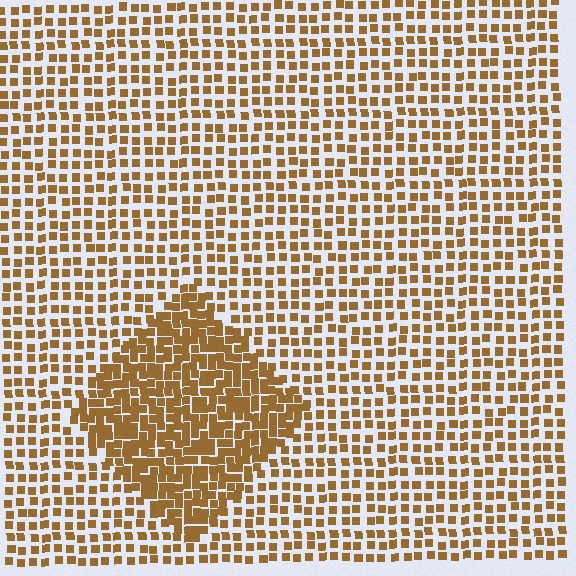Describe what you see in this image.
The image contains small brown elements arranged at two different densities. A diamond-shaped region is visible where the elements are more densely packed than the surrounding area.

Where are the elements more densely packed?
The elements are more densely packed inside the diamond boundary.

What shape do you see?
I see a diamond.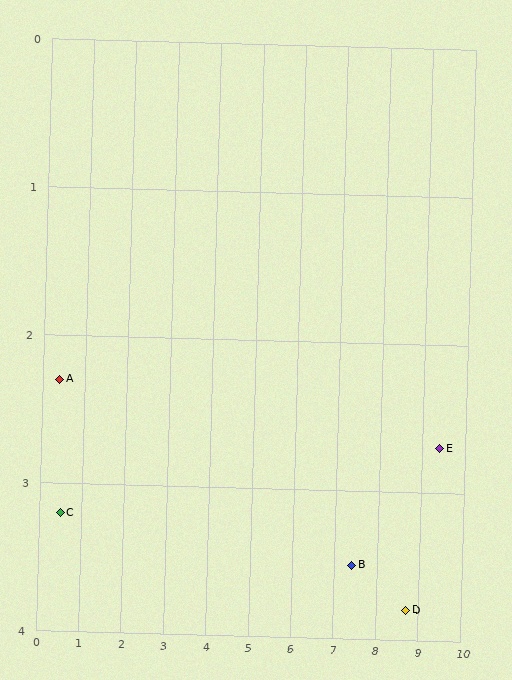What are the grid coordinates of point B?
Point B is at approximately (7.4, 3.5).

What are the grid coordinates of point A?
Point A is at approximately (0.4, 2.3).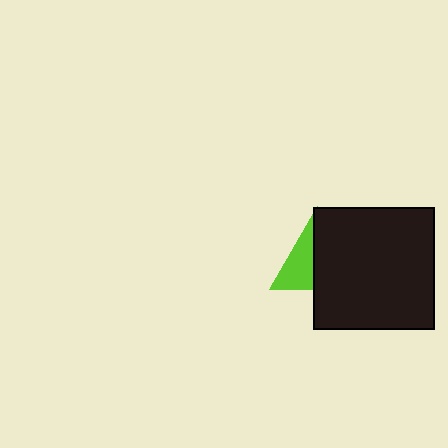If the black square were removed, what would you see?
You would see the complete lime triangle.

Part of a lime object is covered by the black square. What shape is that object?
It is a triangle.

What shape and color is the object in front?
The object in front is a black square.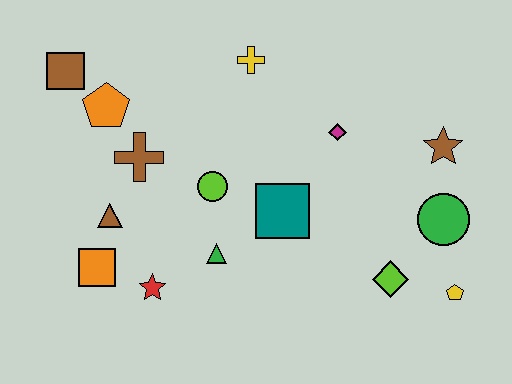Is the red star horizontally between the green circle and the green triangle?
No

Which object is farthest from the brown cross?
The yellow pentagon is farthest from the brown cross.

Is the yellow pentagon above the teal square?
No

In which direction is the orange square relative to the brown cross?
The orange square is below the brown cross.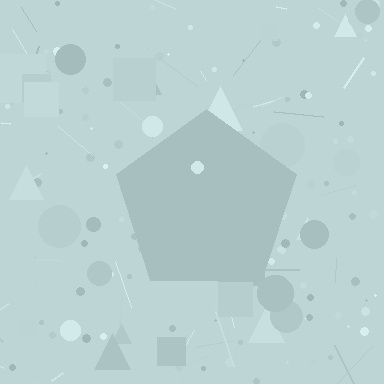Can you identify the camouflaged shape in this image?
The camouflaged shape is a pentagon.